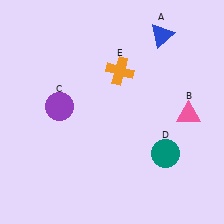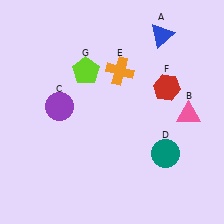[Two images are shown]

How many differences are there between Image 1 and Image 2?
There are 2 differences between the two images.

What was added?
A red hexagon (F), a lime pentagon (G) were added in Image 2.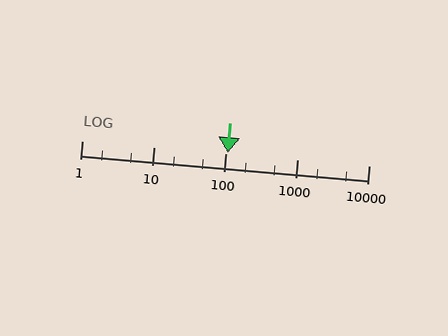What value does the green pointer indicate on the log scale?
The pointer indicates approximately 110.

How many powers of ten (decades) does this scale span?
The scale spans 4 decades, from 1 to 10000.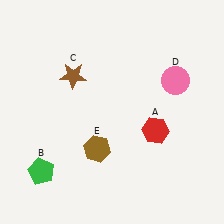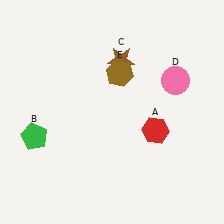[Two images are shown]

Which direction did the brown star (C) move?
The brown star (C) moved right.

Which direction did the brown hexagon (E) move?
The brown hexagon (E) moved up.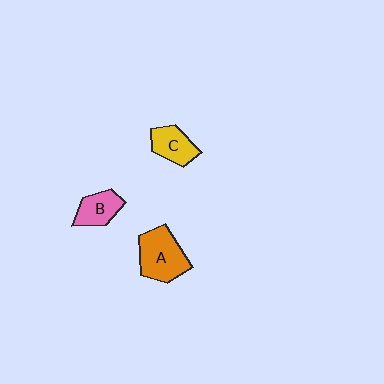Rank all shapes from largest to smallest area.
From largest to smallest: A (orange), C (yellow), B (pink).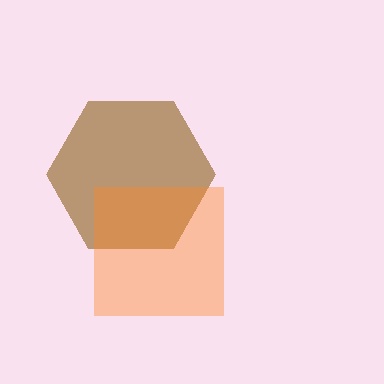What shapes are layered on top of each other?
The layered shapes are: a brown hexagon, an orange square.